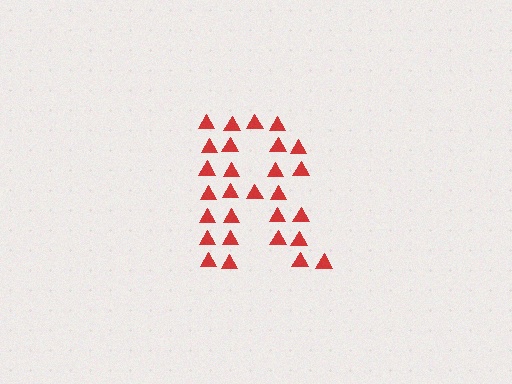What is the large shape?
The large shape is the letter R.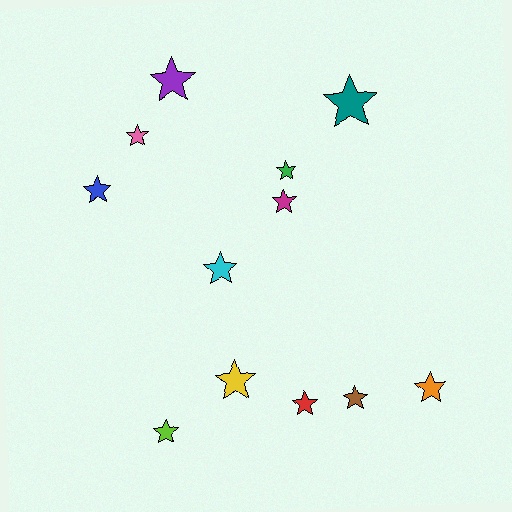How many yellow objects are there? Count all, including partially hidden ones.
There is 1 yellow object.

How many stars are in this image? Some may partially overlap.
There are 12 stars.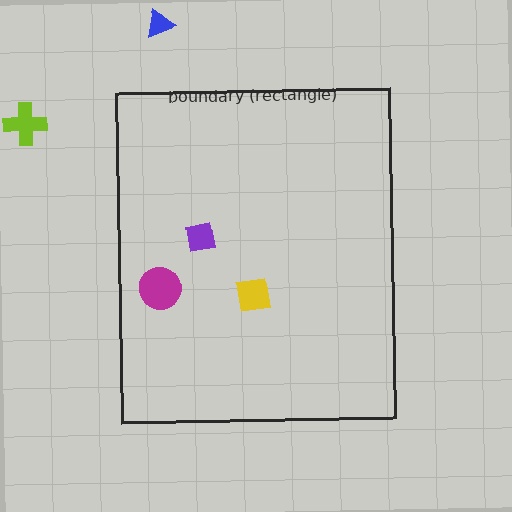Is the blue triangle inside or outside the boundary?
Outside.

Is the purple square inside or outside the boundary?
Inside.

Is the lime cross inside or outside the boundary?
Outside.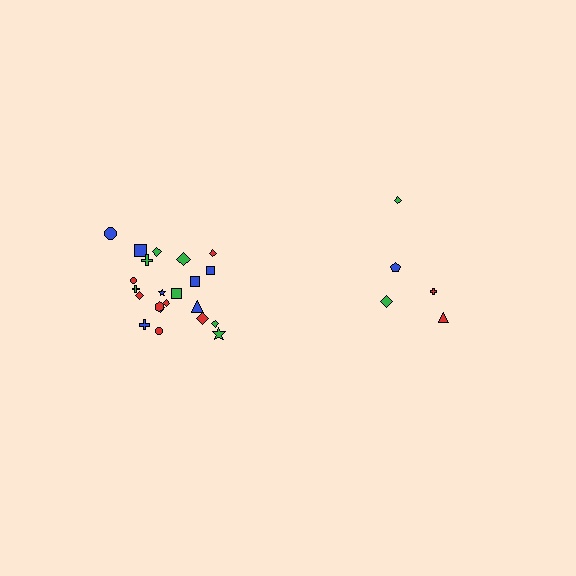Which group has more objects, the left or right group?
The left group.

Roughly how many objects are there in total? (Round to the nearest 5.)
Roughly 25 objects in total.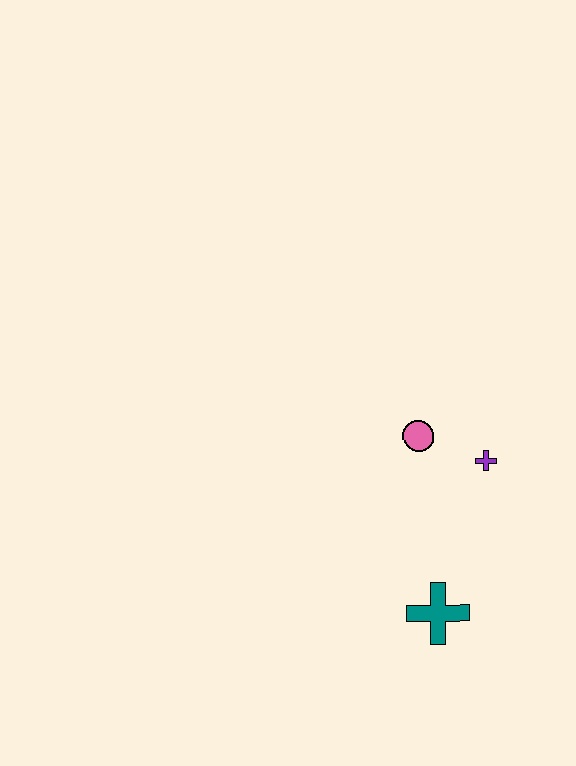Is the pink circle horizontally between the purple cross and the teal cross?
No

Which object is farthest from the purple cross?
The teal cross is farthest from the purple cross.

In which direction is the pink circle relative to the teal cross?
The pink circle is above the teal cross.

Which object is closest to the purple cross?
The pink circle is closest to the purple cross.